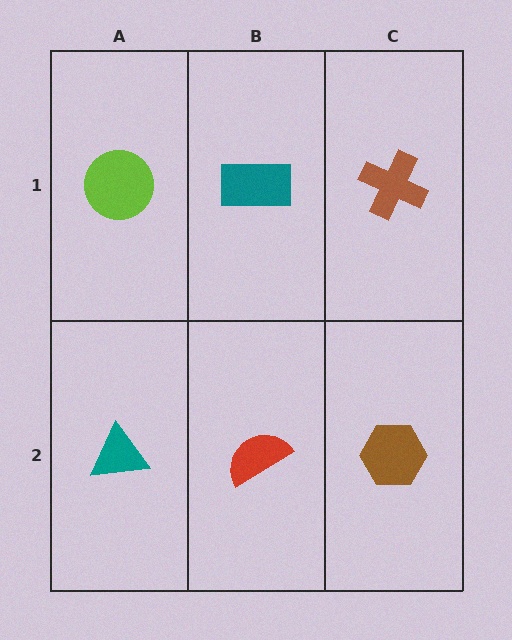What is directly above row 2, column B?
A teal rectangle.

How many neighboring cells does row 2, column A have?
2.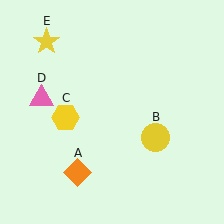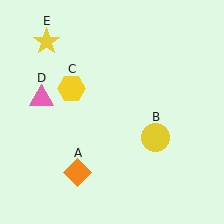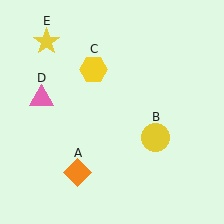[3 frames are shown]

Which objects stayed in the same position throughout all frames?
Orange diamond (object A) and yellow circle (object B) and pink triangle (object D) and yellow star (object E) remained stationary.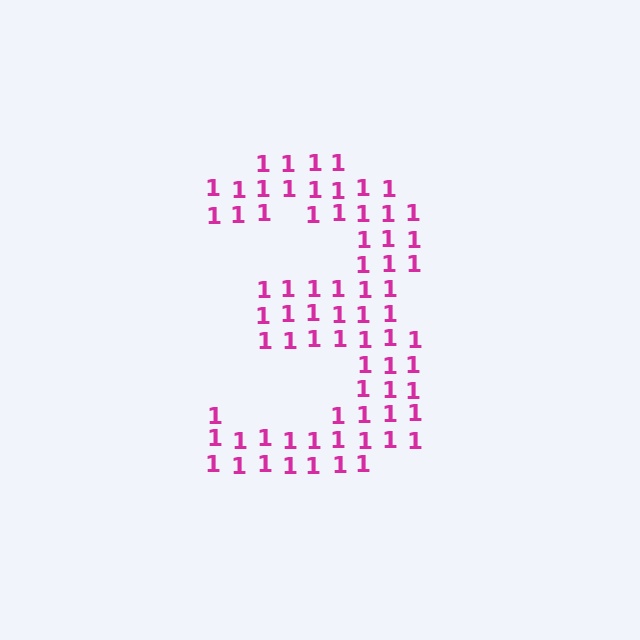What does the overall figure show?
The overall figure shows the digit 3.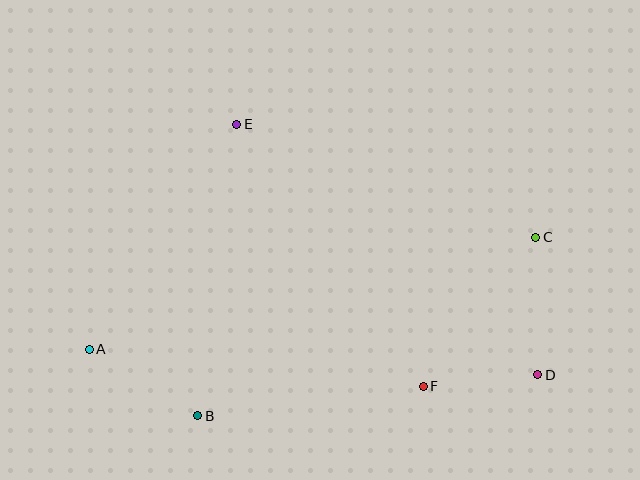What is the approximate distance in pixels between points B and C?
The distance between B and C is approximately 382 pixels.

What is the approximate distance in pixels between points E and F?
The distance between E and F is approximately 322 pixels.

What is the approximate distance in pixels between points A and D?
The distance between A and D is approximately 449 pixels.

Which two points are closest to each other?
Points D and F are closest to each other.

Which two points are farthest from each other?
Points A and C are farthest from each other.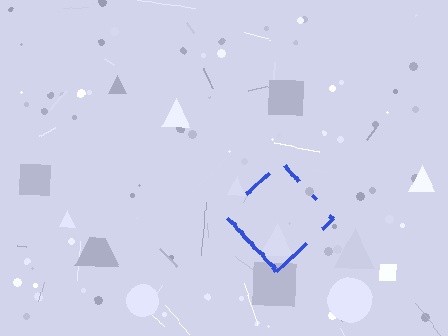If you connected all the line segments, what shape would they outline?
They would outline a diamond.